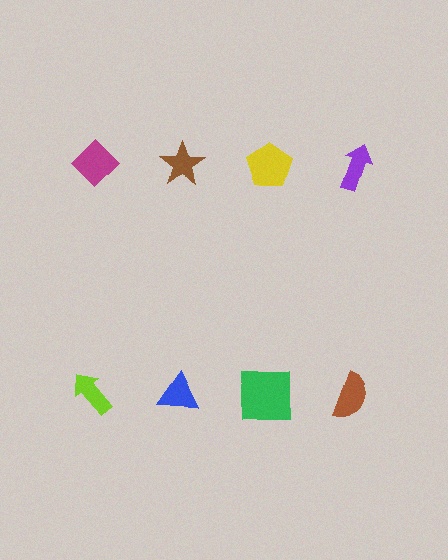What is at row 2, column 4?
A brown semicircle.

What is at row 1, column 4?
A purple arrow.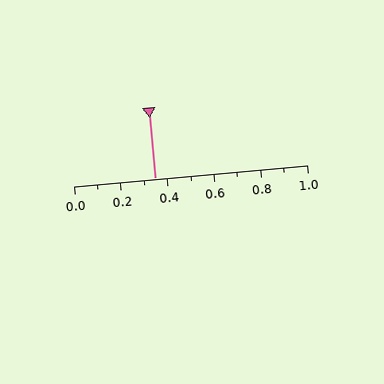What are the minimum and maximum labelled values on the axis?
The axis runs from 0.0 to 1.0.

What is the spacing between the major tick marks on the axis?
The major ticks are spaced 0.2 apart.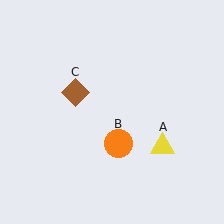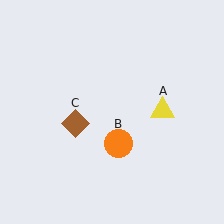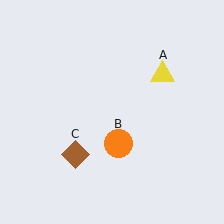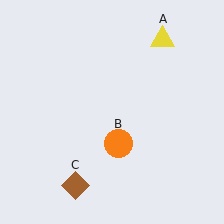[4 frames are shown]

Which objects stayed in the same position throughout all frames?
Orange circle (object B) remained stationary.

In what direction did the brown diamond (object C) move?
The brown diamond (object C) moved down.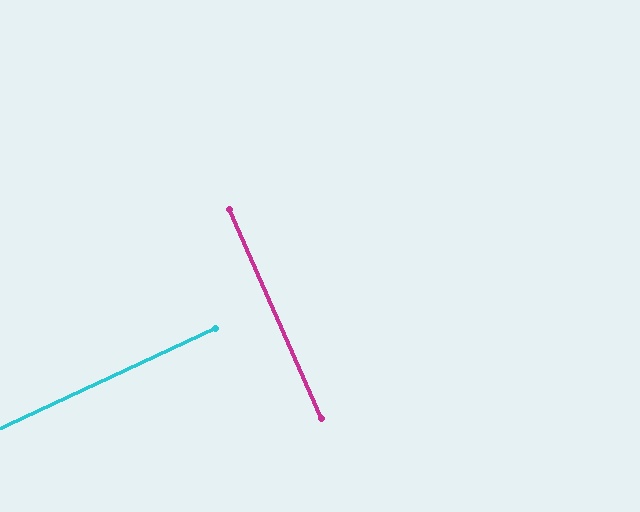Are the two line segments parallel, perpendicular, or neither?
Perpendicular — they meet at approximately 89°.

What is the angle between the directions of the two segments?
Approximately 89 degrees.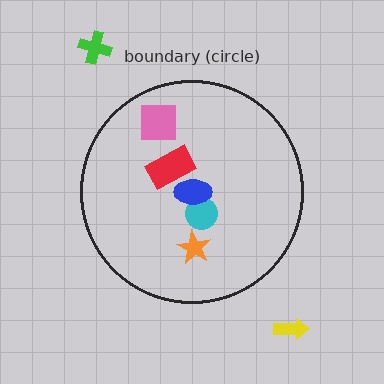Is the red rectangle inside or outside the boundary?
Inside.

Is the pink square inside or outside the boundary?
Inside.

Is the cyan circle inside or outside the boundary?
Inside.